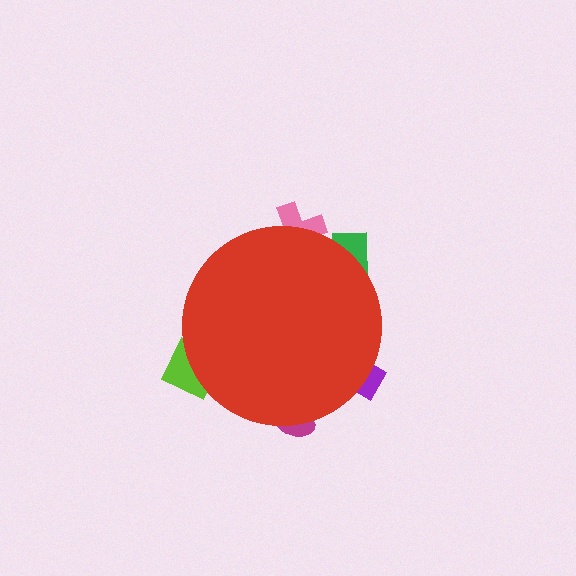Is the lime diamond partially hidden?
Yes, the lime diamond is partially hidden behind the red circle.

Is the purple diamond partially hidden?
Yes, the purple diamond is partially hidden behind the red circle.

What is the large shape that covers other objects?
A red circle.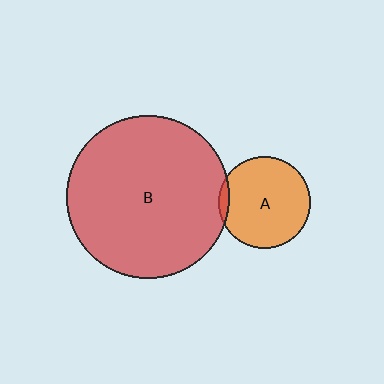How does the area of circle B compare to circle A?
Approximately 3.1 times.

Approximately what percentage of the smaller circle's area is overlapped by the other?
Approximately 5%.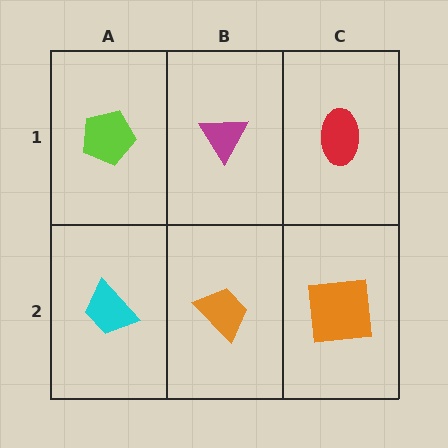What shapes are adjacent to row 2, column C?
A red ellipse (row 1, column C), an orange trapezoid (row 2, column B).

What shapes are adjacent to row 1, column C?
An orange square (row 2, column C), a magenta triangle (row 1, column B).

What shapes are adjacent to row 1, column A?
A cyan trapezoid (row 2, column A), a magenta triangle (row 1, column B).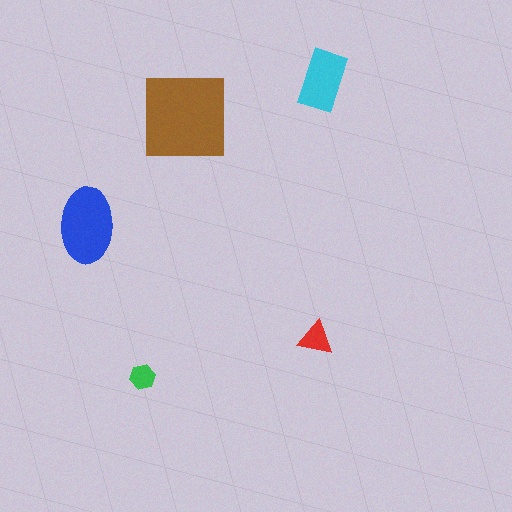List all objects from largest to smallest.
The brown square, the blue ellipse, the cyan rectangle, the red triangle, the green hexagon.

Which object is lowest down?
The green hexagon is bottommost.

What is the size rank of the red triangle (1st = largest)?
4th.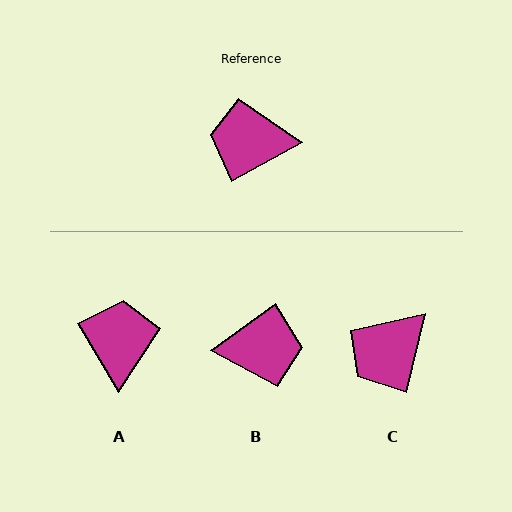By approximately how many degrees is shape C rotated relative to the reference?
Approximately 47 degrees counter-clockwise.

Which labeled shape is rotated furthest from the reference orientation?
B, about 174 degrees away.